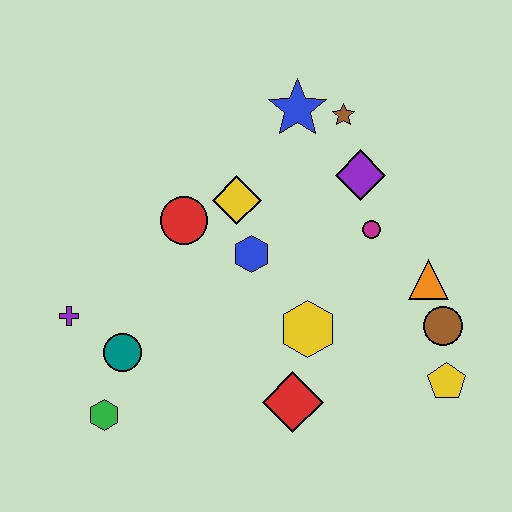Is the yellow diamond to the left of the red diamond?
Yes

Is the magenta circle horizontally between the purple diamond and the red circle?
No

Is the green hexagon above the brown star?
No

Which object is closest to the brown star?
The blue star is closest to the brown star.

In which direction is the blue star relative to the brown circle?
The blue star is above the brown circle.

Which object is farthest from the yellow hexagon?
The purple cross is farthest from the yellow hexagon.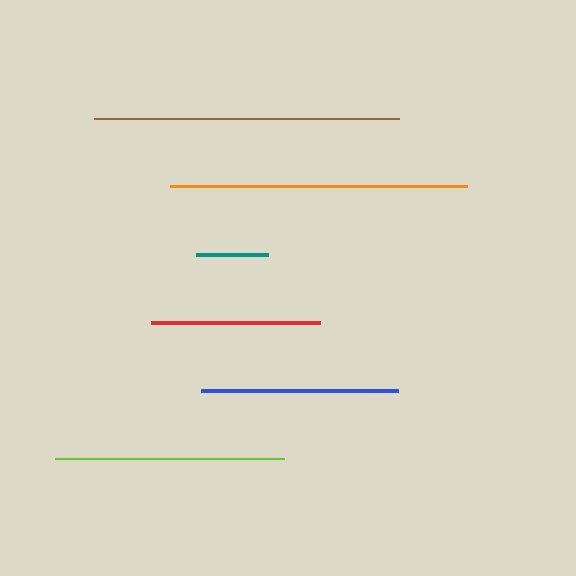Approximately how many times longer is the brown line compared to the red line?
The brown line is approximately 1.8 times the length of the red line.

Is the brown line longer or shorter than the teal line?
The brown line is longer than the teal line.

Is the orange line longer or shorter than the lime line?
The orange line is longer than the lime line.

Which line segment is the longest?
The brown line is the longest at approximately 305 pixels.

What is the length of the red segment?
The red segment is approximately 168 pixels long.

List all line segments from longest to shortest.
From longest to shortest: brown, orange, lime, blue, red, teal.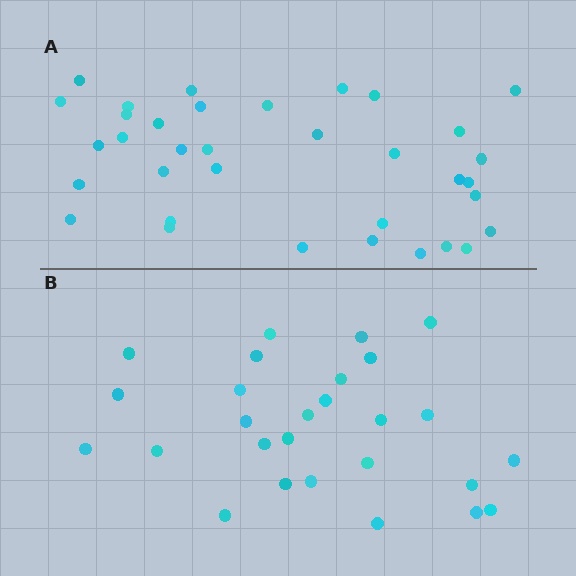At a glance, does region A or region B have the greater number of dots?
Region A (the top region) has more dots.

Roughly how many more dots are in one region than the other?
Region A has roughly 8 or so more dots than region B.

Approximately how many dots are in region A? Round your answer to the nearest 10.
About 40 dots. (The exact count is 35, which rounds to 40.)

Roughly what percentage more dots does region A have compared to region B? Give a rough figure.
About 30% more.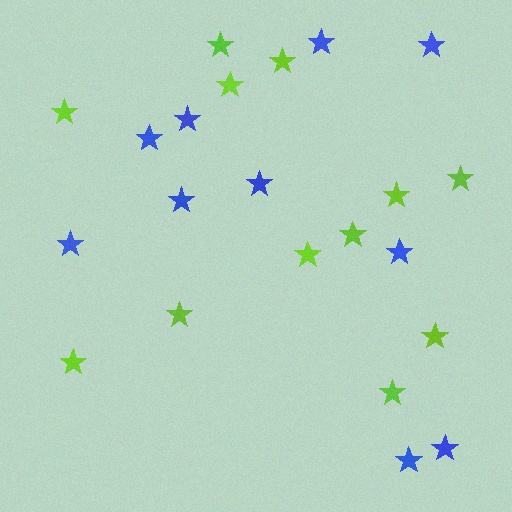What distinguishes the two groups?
There are 2 groups: one group of lime stars (12) and one group of blue stars (10).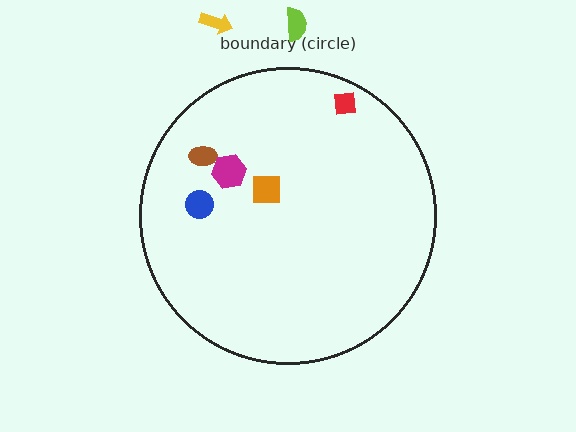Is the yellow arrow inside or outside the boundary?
Outside.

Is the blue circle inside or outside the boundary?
Inside.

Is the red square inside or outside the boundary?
Inside.